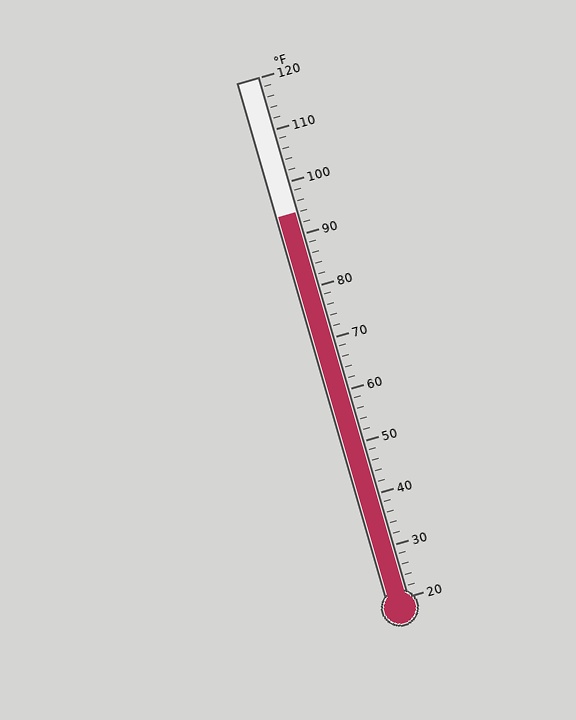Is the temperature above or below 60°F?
The temperature is above 60°F.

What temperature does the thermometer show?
The thermometer shows approximately 94°F.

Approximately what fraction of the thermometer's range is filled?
The thermometer is filled to approximately 75% of its range.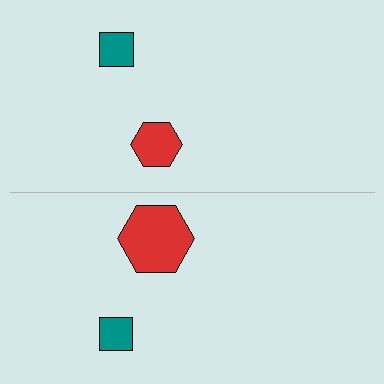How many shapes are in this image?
There are 4 shapes in this image.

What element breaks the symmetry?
The red hexagon on the bottom side has a different size than its mirror counterpart.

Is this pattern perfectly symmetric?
No, the pattern is not perfectly symmetric. The red hexagon on the bottom side has a different size than its mirror counterpart.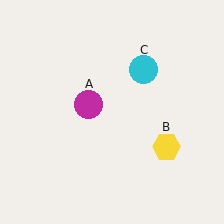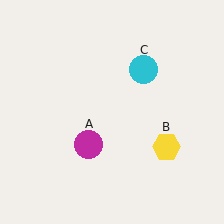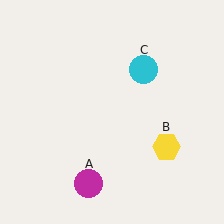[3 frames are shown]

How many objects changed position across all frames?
1 object changed position: magenta circle (object A).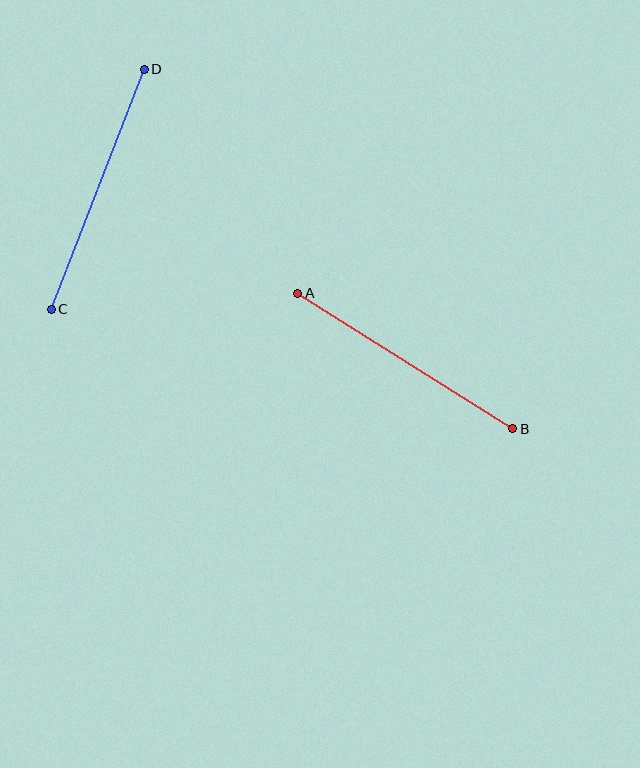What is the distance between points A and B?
The distance is approximately 254 pixels.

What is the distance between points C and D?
The distance is approximately 257 pixels.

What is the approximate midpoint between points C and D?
The midpoint is at approximately (98, 189) pixels.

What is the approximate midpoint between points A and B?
The midpoint is at approximately (405, 361) pixels.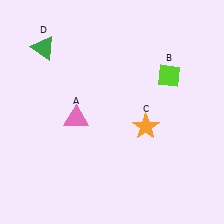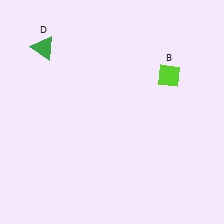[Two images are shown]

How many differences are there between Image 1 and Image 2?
There are 2 differences between the two images.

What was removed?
The pink triangle (A), the orange star (C) were removed in Image 2.